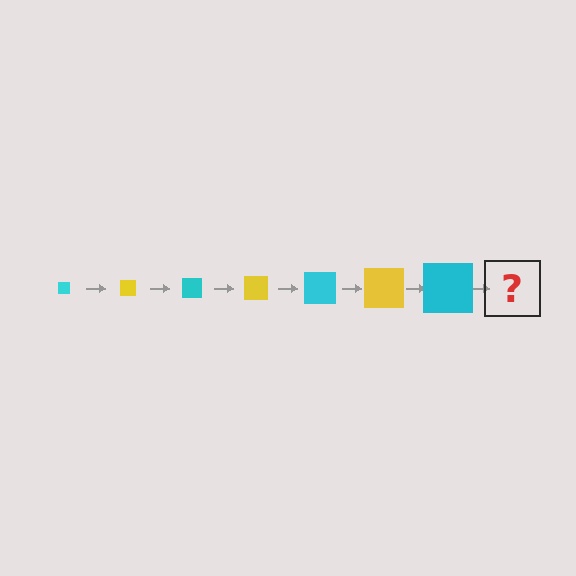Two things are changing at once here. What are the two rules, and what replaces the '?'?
The two rules are that the square grows larger each step and the color cycles through cyan and yellow. The '?' should be a yellow square, larger than the previous one.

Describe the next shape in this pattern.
It should be a yellow square, larger than the previous one.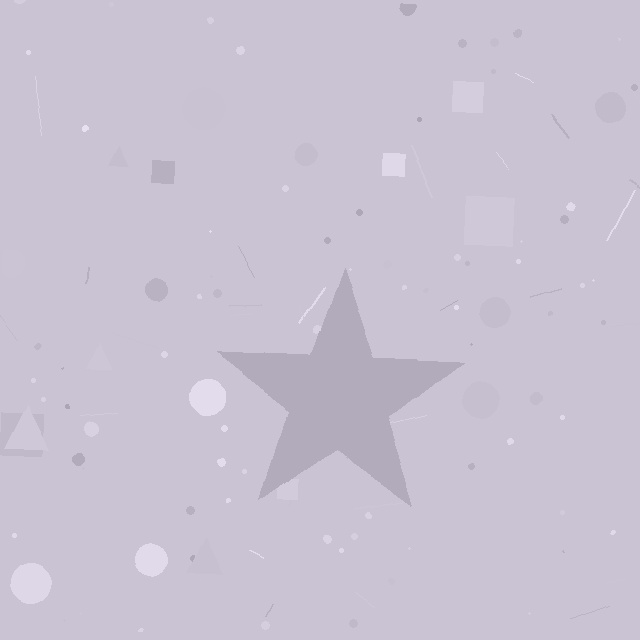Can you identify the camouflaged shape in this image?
The camouflaged shape is a star.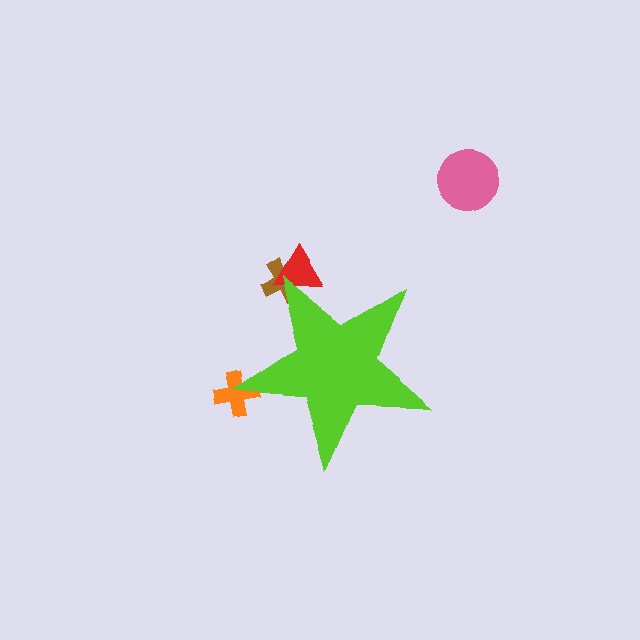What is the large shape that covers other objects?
A lime star.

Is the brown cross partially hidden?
Yes, the brown cross is partially hidden behind the lime star.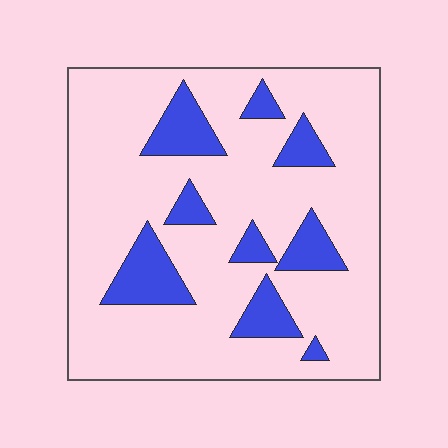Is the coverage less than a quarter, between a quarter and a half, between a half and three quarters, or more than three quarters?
Less than a quarter.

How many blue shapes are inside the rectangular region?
9.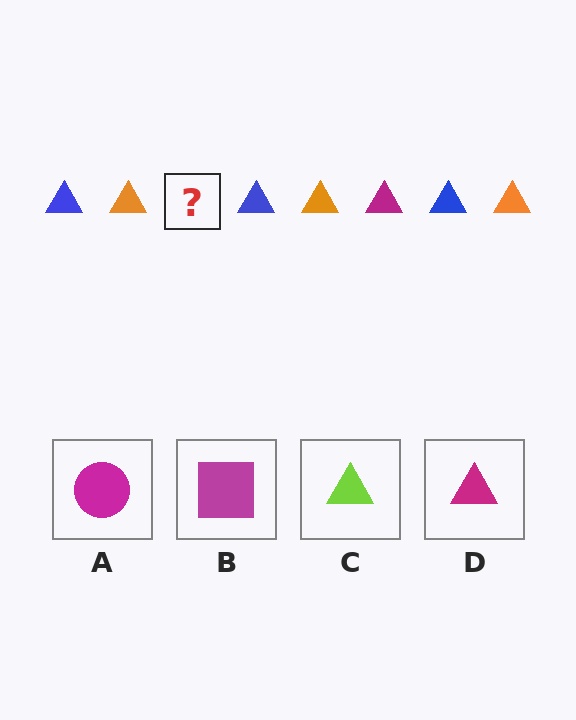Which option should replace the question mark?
Option D.